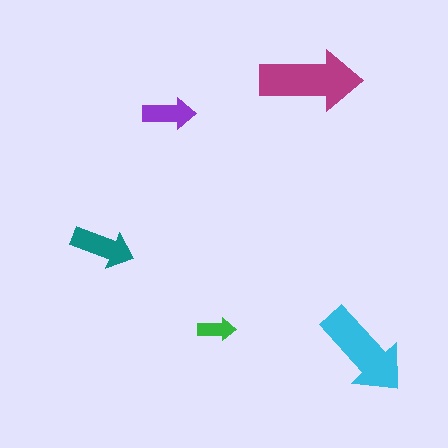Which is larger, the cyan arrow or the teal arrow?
The cyan one.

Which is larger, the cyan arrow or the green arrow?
The cyan one.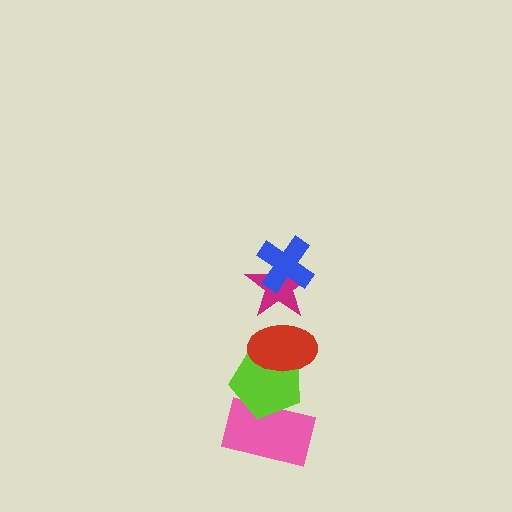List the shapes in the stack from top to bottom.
From top to bottom: the blue cross, the magenta star, the red ellipse, the lime pentagon, the pink rectangle.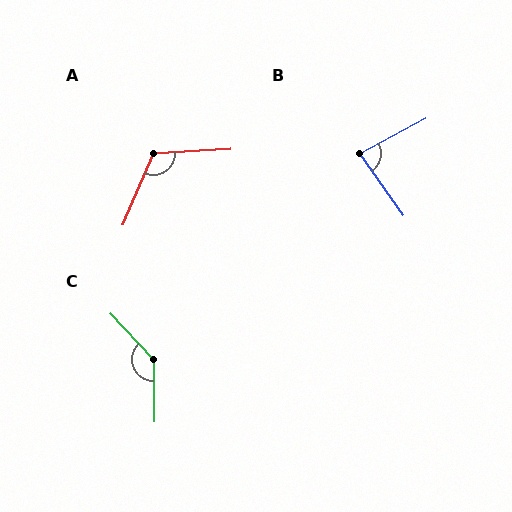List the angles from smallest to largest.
B (82°), A (116°), C (138°).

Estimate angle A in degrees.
Approximately 116 degrees.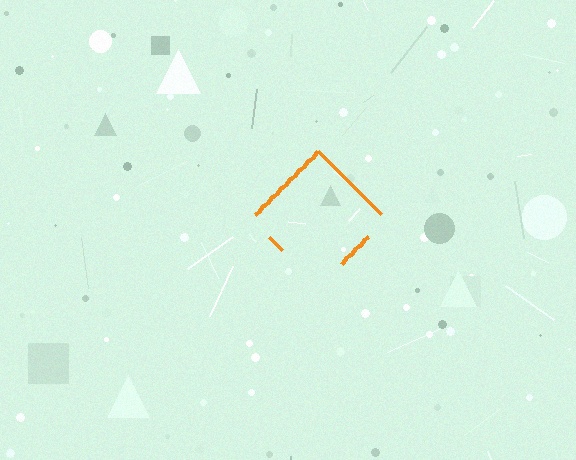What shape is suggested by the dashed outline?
The dashed outline suggests a diamond.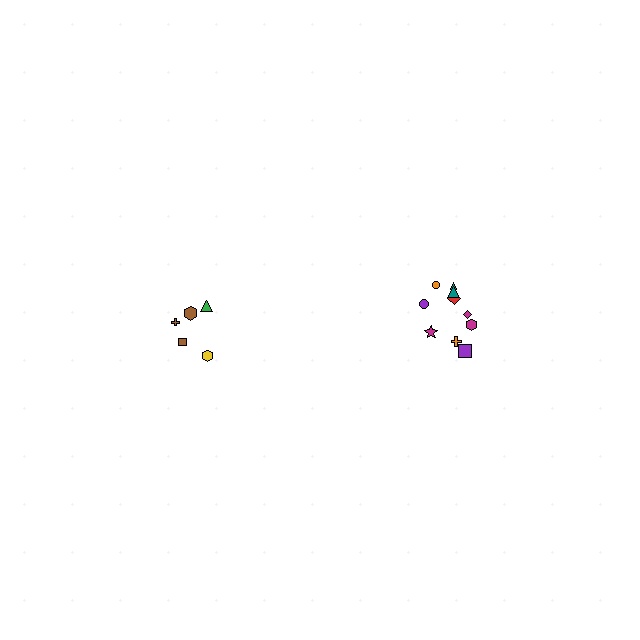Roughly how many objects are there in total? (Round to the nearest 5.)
Roughly 15 objects in total.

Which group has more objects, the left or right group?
The right group.